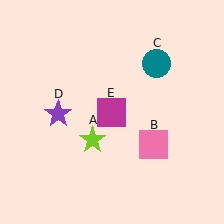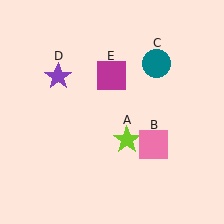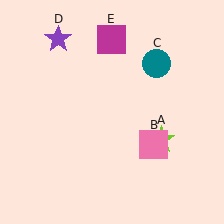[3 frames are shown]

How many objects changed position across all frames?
3 objects changed position: lime star (object A), purple star (object D), magenta square (object E).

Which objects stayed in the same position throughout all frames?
Pink square (object B) and teal circle (object C) remained stationary.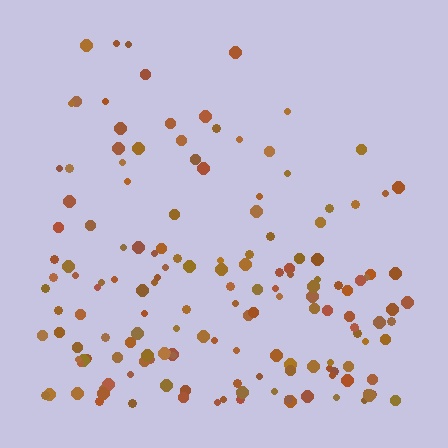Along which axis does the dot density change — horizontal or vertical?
Vertical.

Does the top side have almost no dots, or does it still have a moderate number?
Still a moderate number, just noticeably fewer than the bottom.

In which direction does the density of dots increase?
From top to bottom, with the bottom side densest.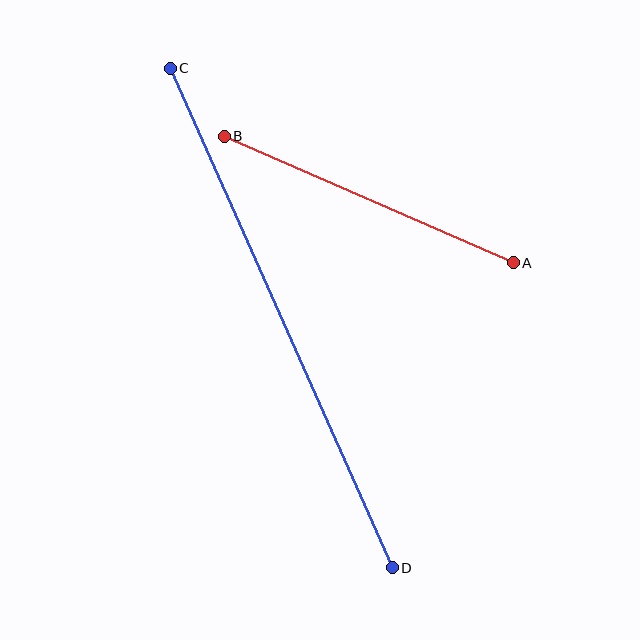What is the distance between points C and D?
The distance is approximately 547 pixels.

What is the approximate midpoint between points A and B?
The midpoint is at approximately (369, 199) pixels.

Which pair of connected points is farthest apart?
Points C and D are farthest apart.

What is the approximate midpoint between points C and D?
The midpoint is at approximately (281, 318) pixels.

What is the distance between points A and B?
The distance is approximately 315 pixels.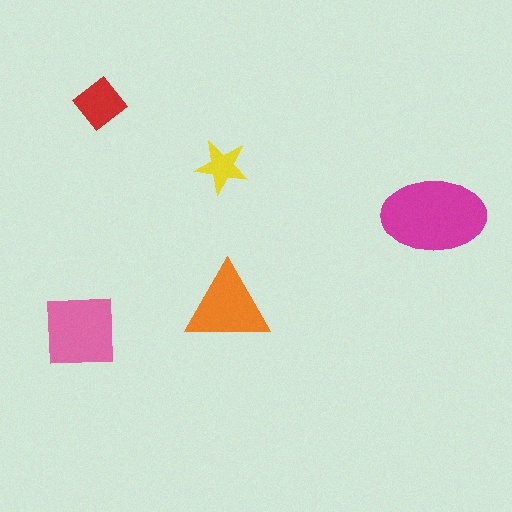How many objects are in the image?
There are 5 objects in the image.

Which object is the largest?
The magenta ellipse.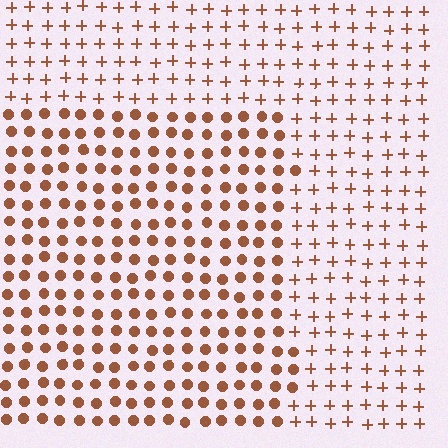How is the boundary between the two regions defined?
The boundary is defined by a change in element shape: circles inside vs. plus signs outside. All elements share the same color and spacing.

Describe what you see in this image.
The image is filled with small brown elements arranged in a uniform grid. A rectangle-shaped region contains circles, while the surrounding area contains plus signs. The boundary is defined purely by the change in element shape.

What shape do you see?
I see a rectangle.